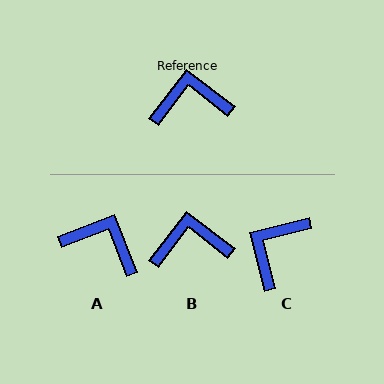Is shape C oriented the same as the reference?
No, it is off by about 51 degrees.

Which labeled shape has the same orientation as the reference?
B.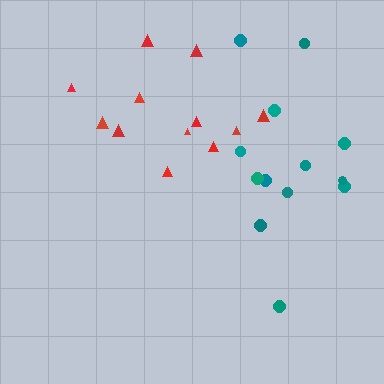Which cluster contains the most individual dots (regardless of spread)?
Red (13).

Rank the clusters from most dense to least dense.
red, teal.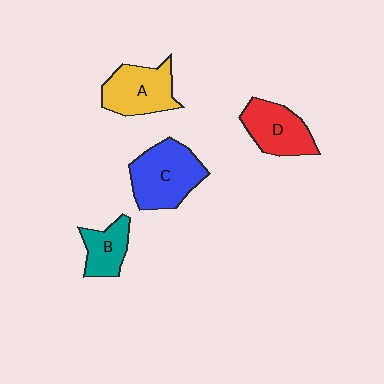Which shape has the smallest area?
Shape B (teal).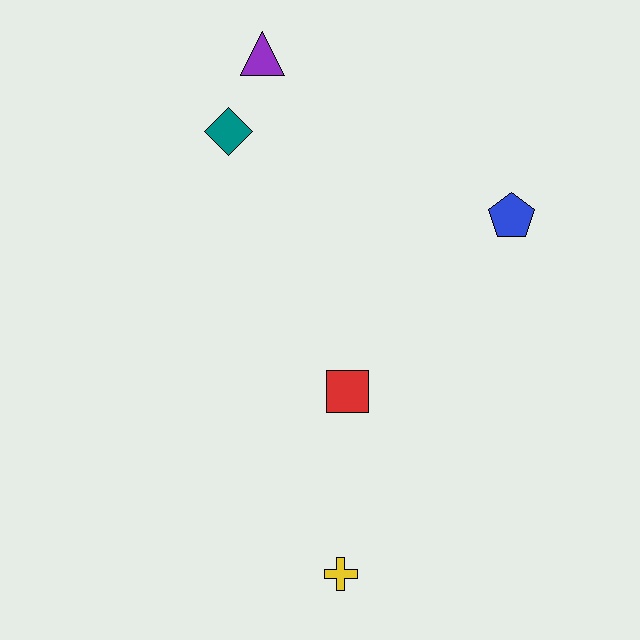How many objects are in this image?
There are 5 objects.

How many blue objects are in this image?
There is 1 blue object.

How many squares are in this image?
There is 1 square.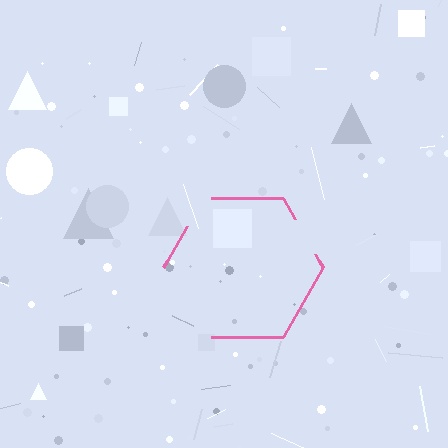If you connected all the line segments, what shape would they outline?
They would outline a hexagon.